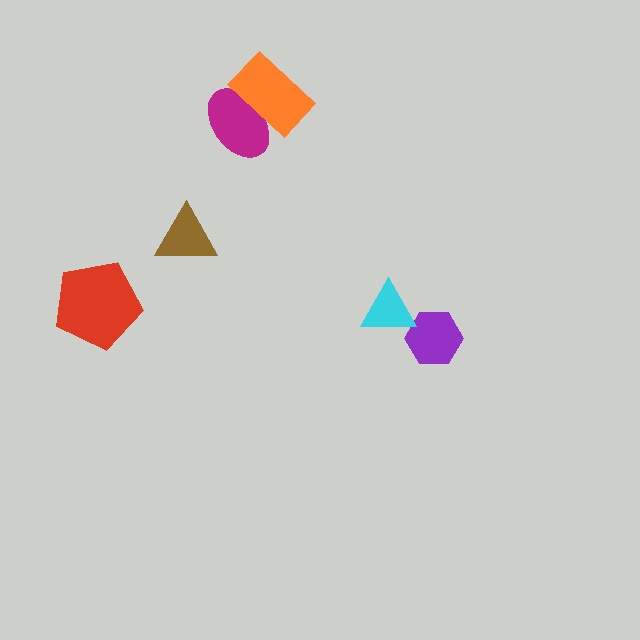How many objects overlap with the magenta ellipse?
1 object overlaps with the magenta ellipse.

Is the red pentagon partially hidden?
No, no other shape covers it.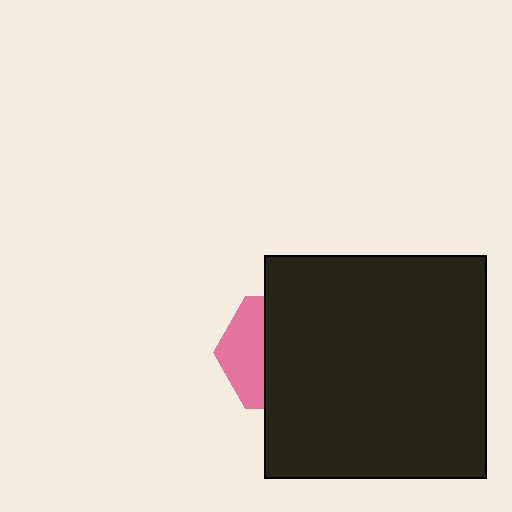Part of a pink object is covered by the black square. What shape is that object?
It is a hexagon.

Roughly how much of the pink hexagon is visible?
A small part of it is visible (roughly 35%).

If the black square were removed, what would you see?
You would see the complete pink hexagon.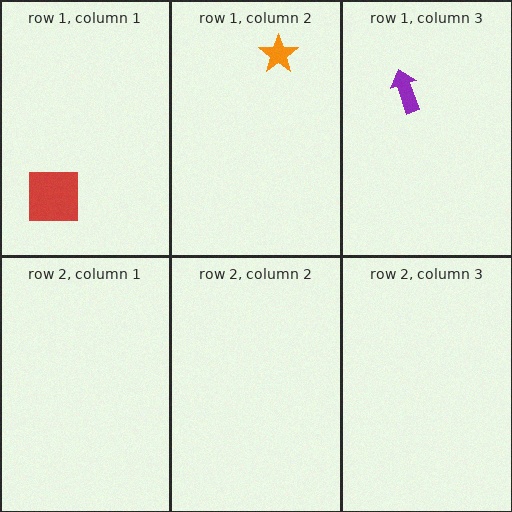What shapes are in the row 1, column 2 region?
The orange star.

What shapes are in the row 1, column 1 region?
The red square.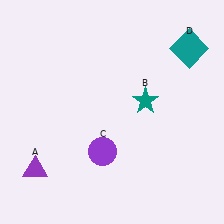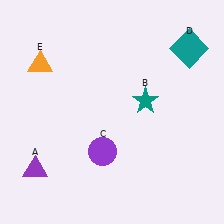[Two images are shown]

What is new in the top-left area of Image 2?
An orange triangle (E) was added in the top-left area of Image 2.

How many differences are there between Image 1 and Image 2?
There is 1 difference between the two images.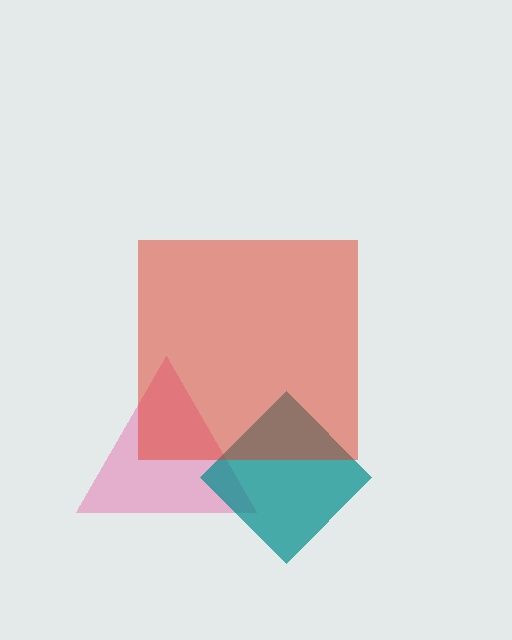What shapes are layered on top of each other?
The layered shapes are: a pink triangle, a teal diamond, a red square.